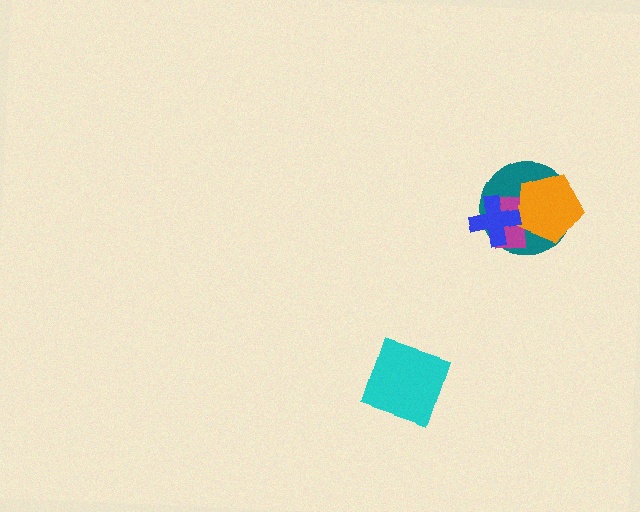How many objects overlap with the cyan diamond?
0 objects overlap with the cyan diamond.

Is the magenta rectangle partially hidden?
Yes, it is partially covered by another shape.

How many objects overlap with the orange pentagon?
3 objects overlap with the orange pentagon.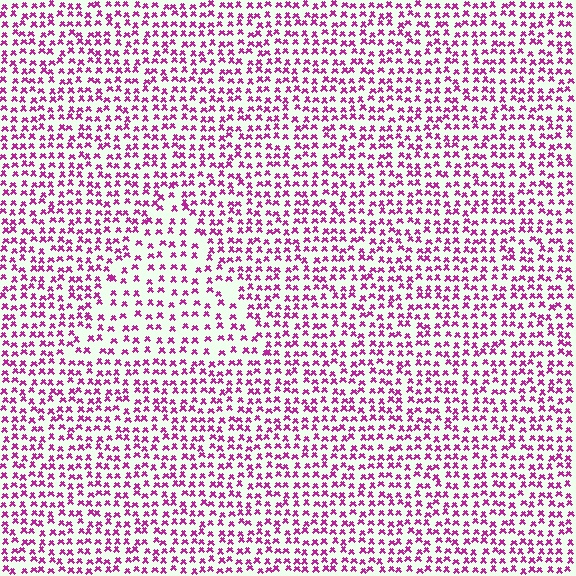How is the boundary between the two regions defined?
The boundary is defined by a change in element density (approximately 1.6x ratio). All elements are the same color, size, and shape.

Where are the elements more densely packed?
The elements are more densely packed outside the triangle boundary.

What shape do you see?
I see a triangle.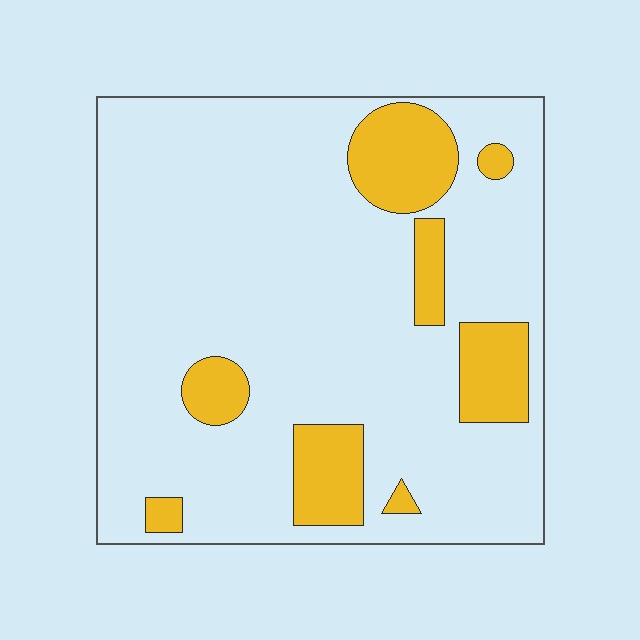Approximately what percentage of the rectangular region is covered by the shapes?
Approximately 15%.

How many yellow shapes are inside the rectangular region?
8.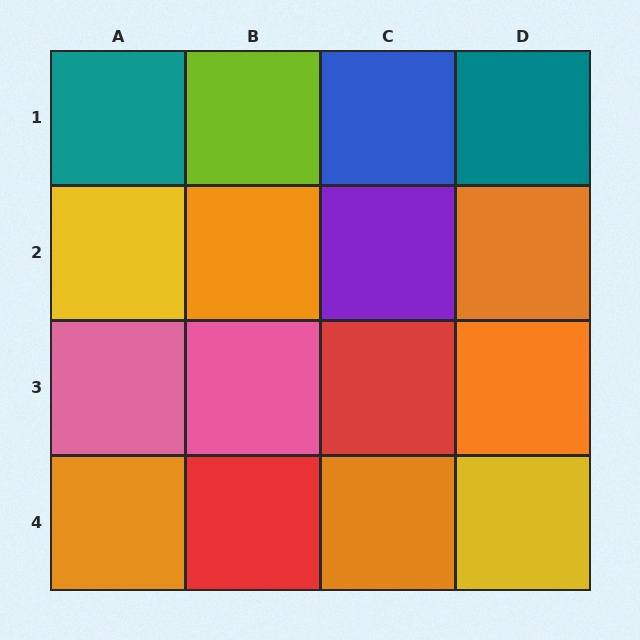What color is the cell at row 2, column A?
Yellow.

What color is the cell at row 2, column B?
Orange.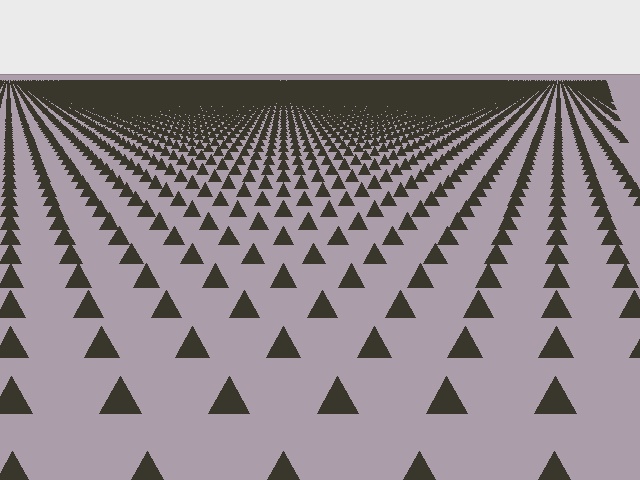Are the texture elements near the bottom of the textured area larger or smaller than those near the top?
Larger. Near the bottom, elements are closer to the viewer and appear at a bigger on-screen size.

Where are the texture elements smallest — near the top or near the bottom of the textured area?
Near the top.